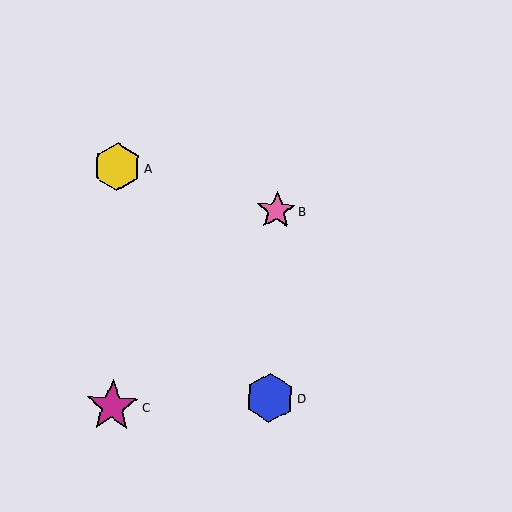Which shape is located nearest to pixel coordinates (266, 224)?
The pink star (labeled B) at (276, 211) is nearest to that location.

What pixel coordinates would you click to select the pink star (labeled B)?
Click at (276, 211) to select the pink star B.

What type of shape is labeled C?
Shape C is a magenta star.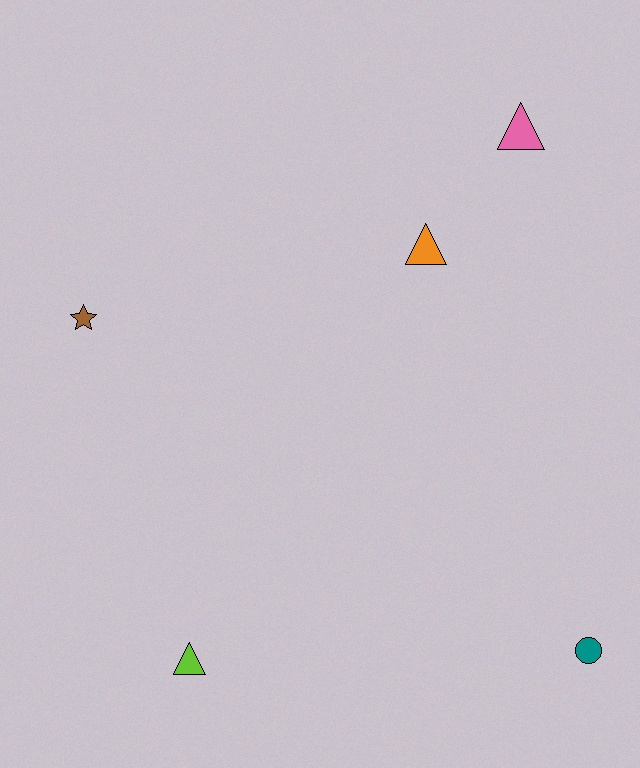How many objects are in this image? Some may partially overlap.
There are 5 objects.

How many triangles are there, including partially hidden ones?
There are 3 triangles.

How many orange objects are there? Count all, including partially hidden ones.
There is 1 orange object.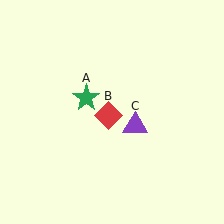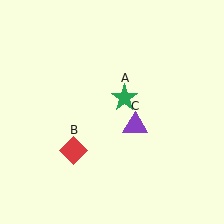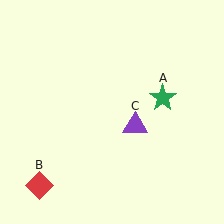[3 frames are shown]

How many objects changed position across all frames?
2 objects changed position: green star (object A), red diamond (object B).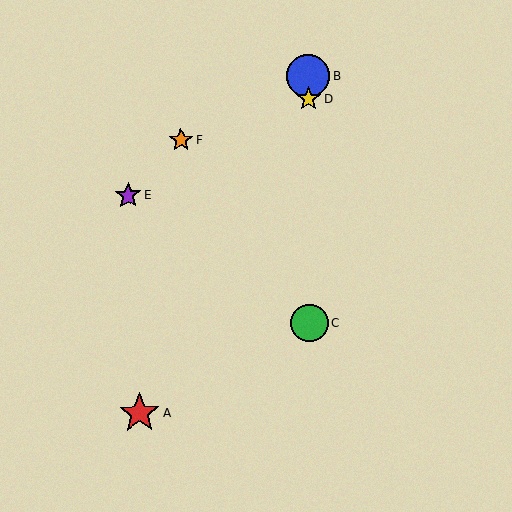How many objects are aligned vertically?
3 objects (B, C, D) are aligned vertically.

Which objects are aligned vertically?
Objects B, C, D are aligned vertically.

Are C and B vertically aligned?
Yes, both are at x≈310.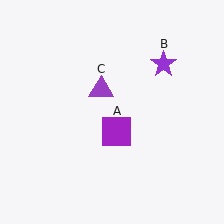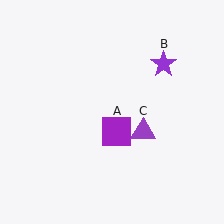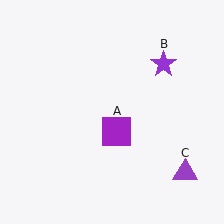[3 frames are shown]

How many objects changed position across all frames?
1 object changed position: purple triangle (object C).